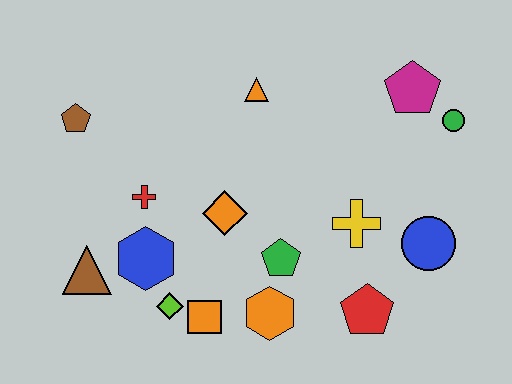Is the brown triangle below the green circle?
Yes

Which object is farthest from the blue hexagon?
The green circle is farthest from the blue hexagon.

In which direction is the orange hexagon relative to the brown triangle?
The orange hexagon is to the right of the brown triangle.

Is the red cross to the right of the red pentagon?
No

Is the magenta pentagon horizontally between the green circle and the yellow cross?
Yes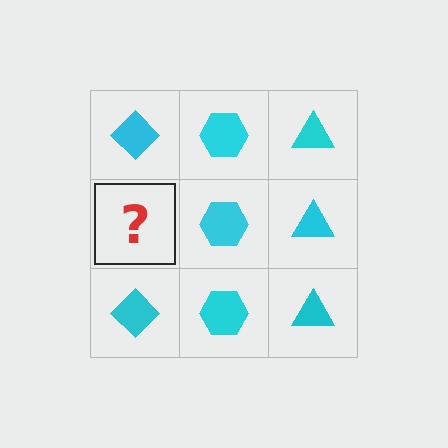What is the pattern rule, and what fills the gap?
The rule is that each column has a consistent shape. The gap should be filled with a cyan diamond.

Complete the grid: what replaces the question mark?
The question mark should be replaced with a cyan diamond.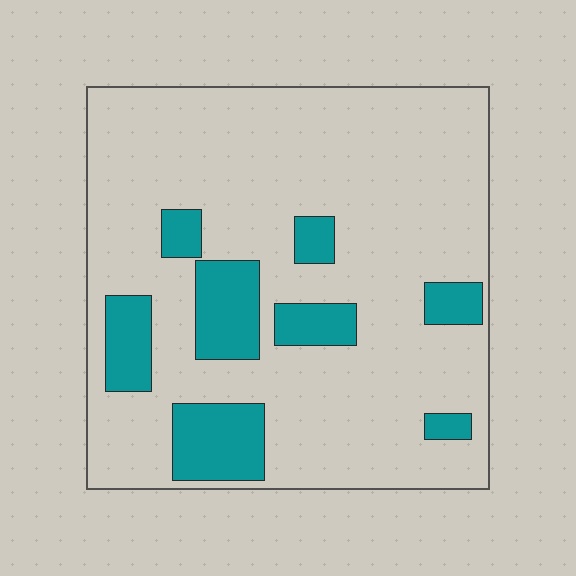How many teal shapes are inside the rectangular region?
8.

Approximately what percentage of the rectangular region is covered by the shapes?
Approximately 20%.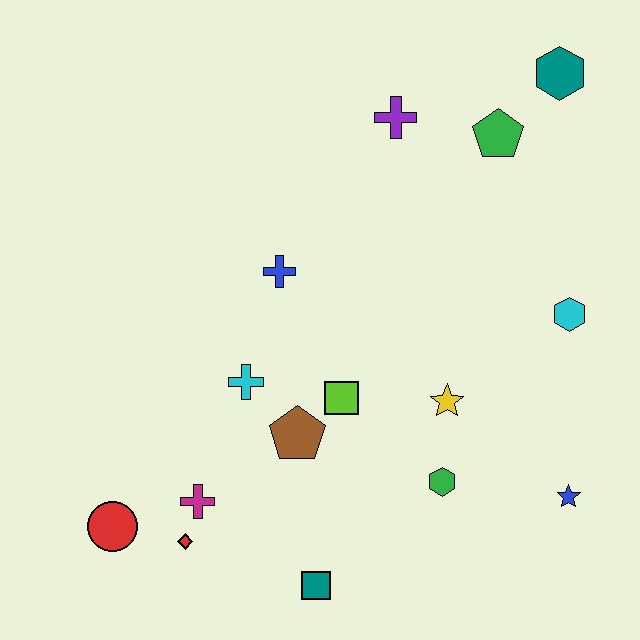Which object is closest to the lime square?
The brown pentagon is closest to the lime square.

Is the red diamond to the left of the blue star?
Yes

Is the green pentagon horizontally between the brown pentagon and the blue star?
Yes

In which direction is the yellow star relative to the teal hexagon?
The yellow star is below the teal hexagon.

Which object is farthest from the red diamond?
The teal hexagon is farthest from the red diamond.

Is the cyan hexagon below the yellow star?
No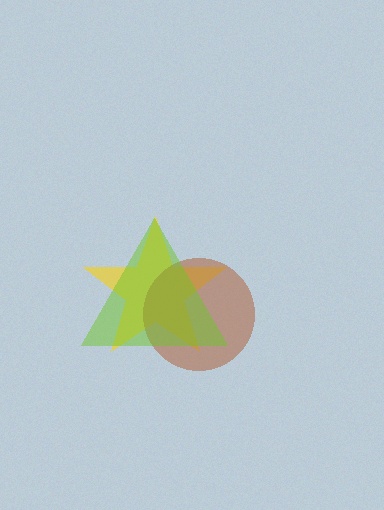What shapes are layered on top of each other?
The layered shapes are: a yellow star, a brown circle, a lime triangle.